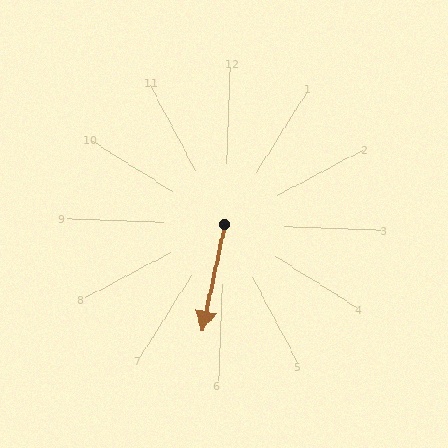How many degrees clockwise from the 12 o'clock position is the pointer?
Approximately 190 degrees.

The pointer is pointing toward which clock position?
Roughly 6 o'clock.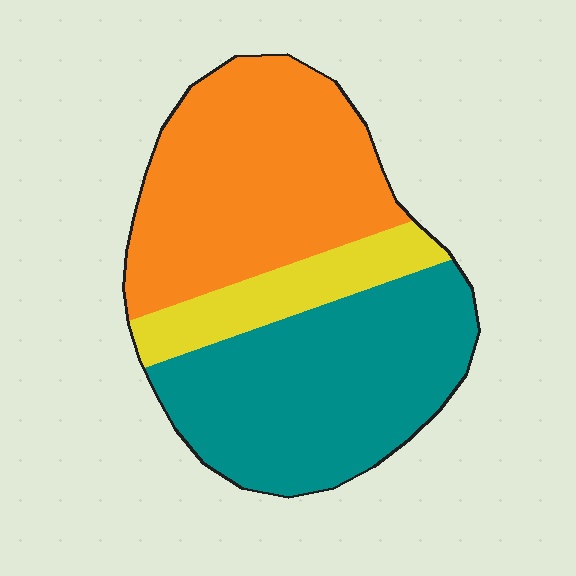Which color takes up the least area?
Yellow, at roughly 15%.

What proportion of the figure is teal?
Teal takes up about two fifths (2/5) of the figure.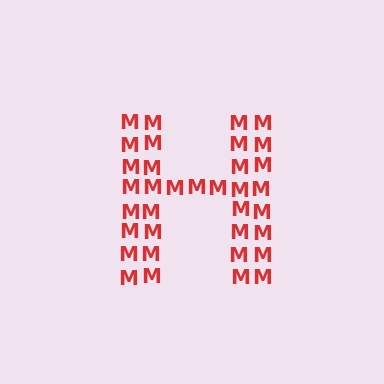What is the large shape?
The large shape is the letter H.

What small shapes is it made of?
It is made of small letter M's.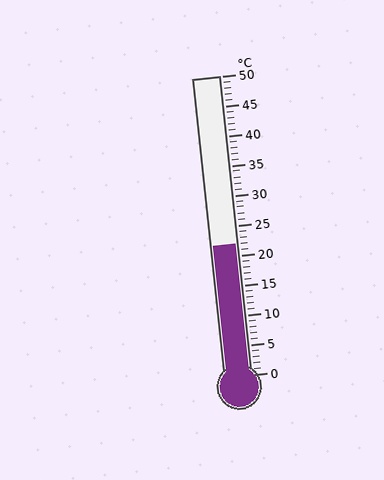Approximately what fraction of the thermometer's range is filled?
The thermometer is filled to approximately 45% of its range.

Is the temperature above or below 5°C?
The temperature is above 5°C.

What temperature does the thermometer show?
The thermometer shows approximately 22°C.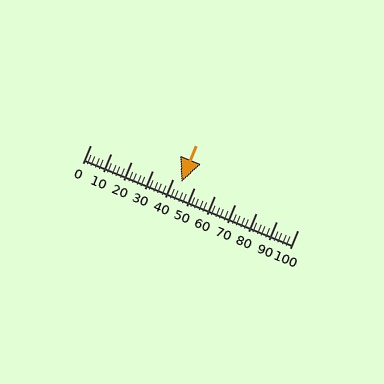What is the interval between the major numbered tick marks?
The major tick marks are spaced 10 units apart.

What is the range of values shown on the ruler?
The ruler shows values from 0 to 100.